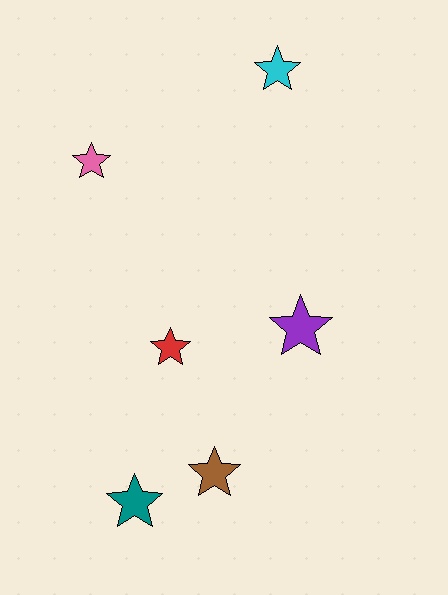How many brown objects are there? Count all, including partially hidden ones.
There is 1 brown object.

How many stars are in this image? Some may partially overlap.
There are 6 stars.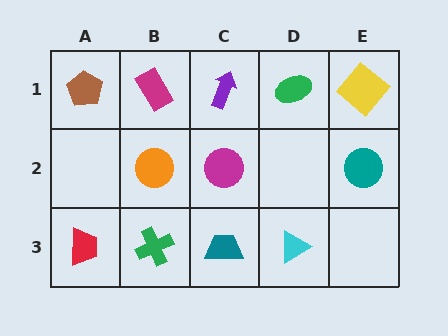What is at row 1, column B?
A magenta rectangle.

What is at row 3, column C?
A teal trapezoid.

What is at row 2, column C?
A magenta circle.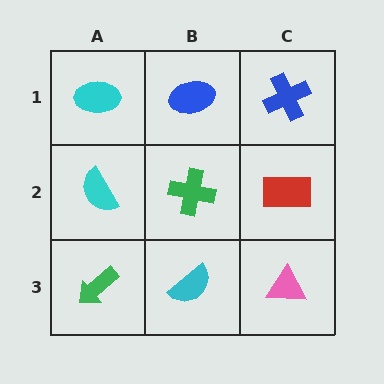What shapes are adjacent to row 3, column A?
A cyan semicircle (row 2, column A), a cyan semicircle (row 3, column B).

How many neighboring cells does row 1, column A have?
2.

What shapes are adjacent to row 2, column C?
A blue cross (row 1, column C), a pink triangle (row 3, column C), a green cross (row 2, column B).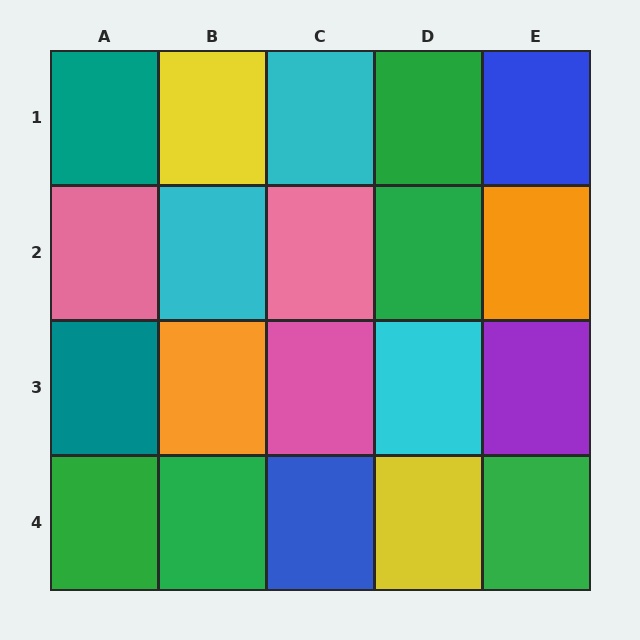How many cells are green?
5 cells are green.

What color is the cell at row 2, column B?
Cyan.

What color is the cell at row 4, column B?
Green.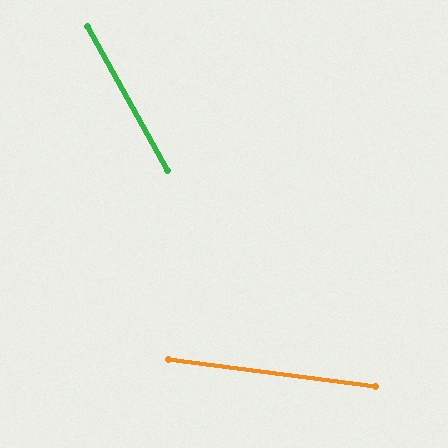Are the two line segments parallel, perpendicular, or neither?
Neither parallel nor perpendicular — they differ by about 54°.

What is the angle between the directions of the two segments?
Approximately 54 degrees.